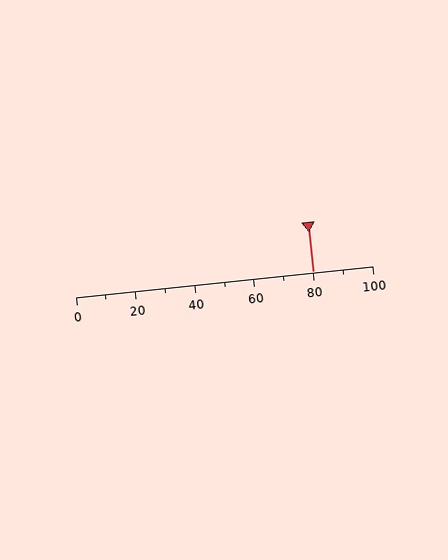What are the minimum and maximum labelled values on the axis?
The axis runs from 0 to 100.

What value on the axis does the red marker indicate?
The marker indicates approximately 80.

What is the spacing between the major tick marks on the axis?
The major ticks are spaced 20 apart.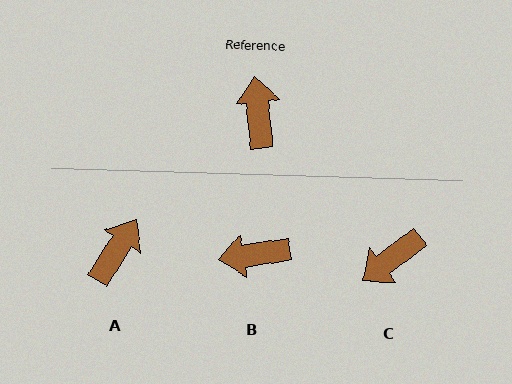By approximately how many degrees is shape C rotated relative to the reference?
Approximately 122 degrees counter-clockwise.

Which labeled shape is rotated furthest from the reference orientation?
C, about 122 degrees away.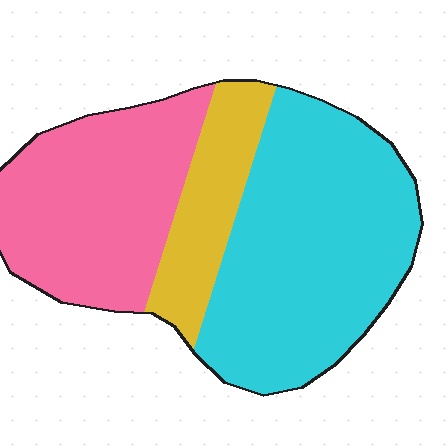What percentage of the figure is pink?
Pink covers roughly 35% of the figure.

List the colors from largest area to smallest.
From largest to smallest: cyan, pink, yellow.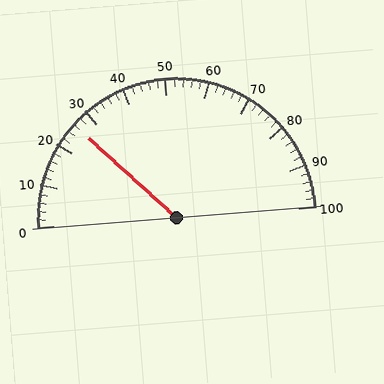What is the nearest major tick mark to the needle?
The nearest major tick mark is 30.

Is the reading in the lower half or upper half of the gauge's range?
The reading is in the lower half of the range (0 to 100).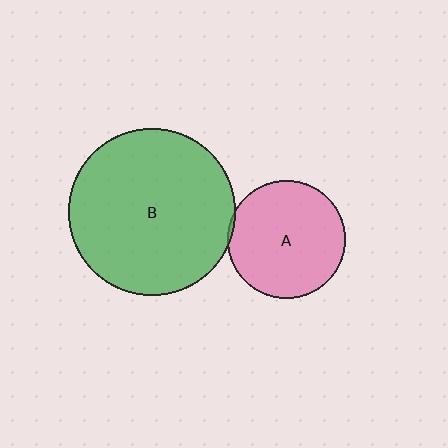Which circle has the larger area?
Circle B (green).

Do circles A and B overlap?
Yes.